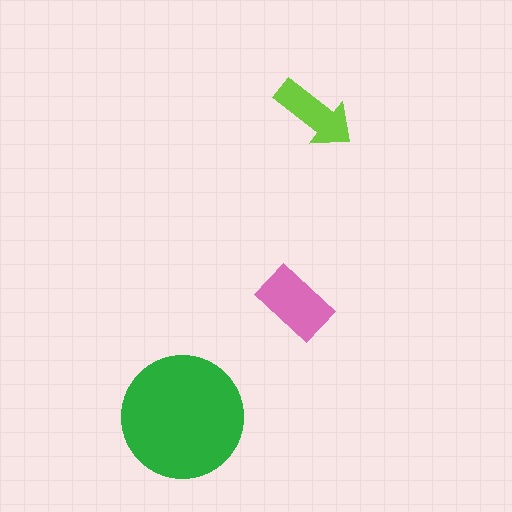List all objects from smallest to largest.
The lime arrow, the pink rectangle, the green circle.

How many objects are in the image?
There are 3 objects in the image.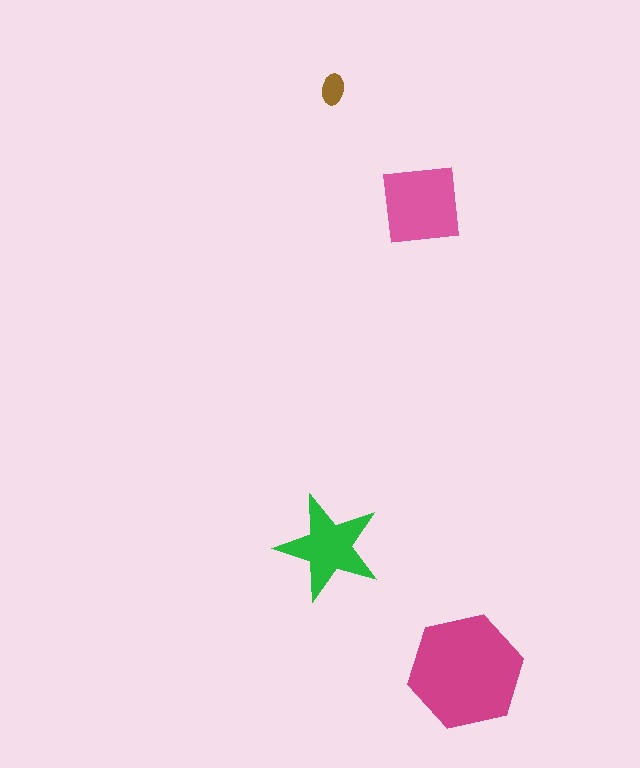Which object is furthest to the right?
The magenta hexagon is rightmost.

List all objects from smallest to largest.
The brown ellipse, the green star, the pink square, the magenta hexagon.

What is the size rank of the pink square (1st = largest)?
2nd.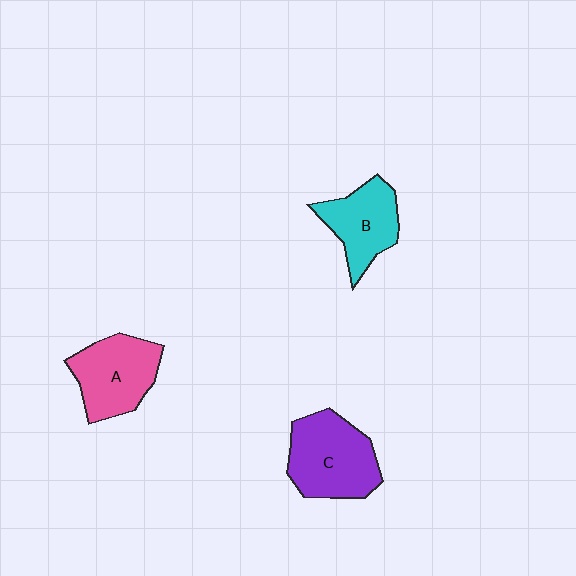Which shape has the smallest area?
Shape B (cyan).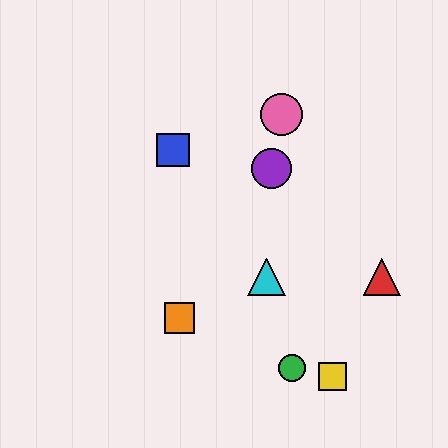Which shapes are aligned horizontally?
The red triangle, the cyan triangle are aligned horizontally.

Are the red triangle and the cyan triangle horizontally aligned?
Yes, both are at y≈277.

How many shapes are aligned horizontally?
2 shapes (the red triangle, the cyan triangle) are aligned horizontally.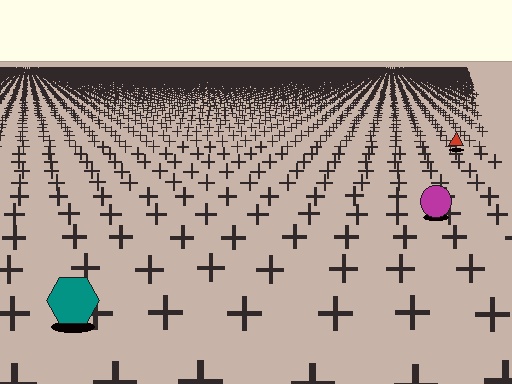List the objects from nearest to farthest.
From nearest to farthest: the teal hexagon, the magenta circle, the red triangle.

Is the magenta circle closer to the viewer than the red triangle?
Yes. The magenta circle is closer — you can tell from the texture gradient: the ground texture is coarser near it.